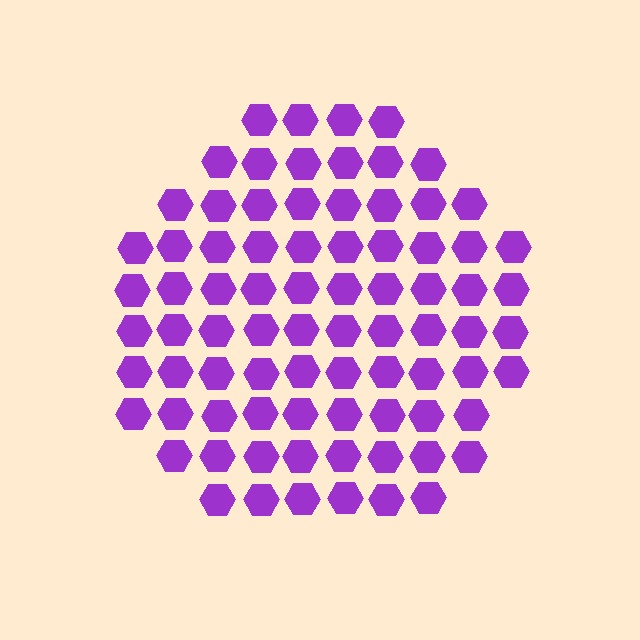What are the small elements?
The small elements are hexagons.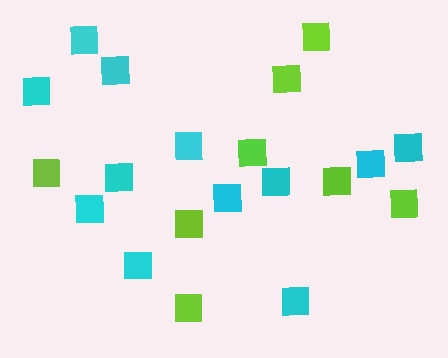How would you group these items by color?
There are 2 groups: one group of cyan squares (12) and one group of lime squares (8).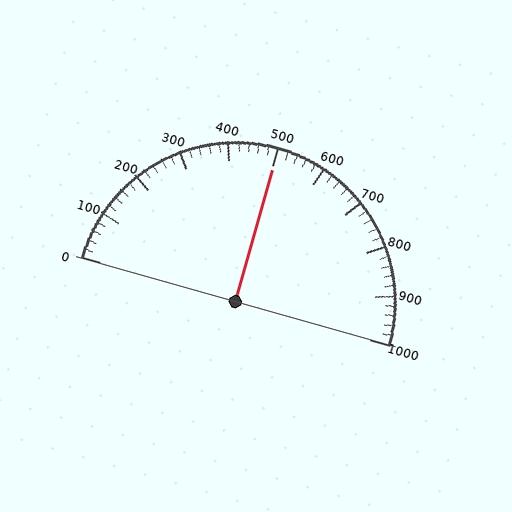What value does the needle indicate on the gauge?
The needle indicates approximately 500.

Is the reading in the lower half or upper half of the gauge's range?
The reading is in the upper half of the range (0 to 1000).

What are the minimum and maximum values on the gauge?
The gauge ranges from 0 to 1000.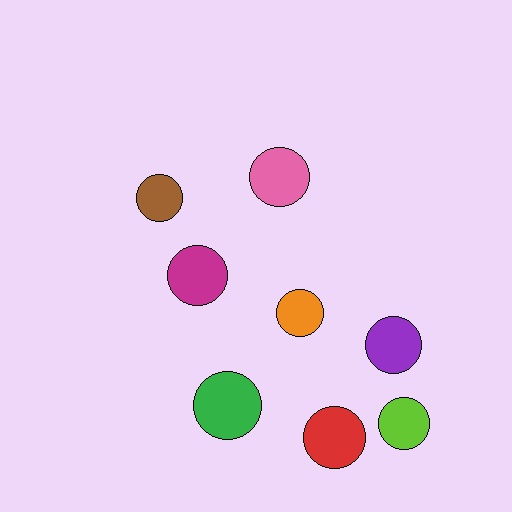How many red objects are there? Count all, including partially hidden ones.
There is 1 red object.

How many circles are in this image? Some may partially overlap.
There are 8 circles.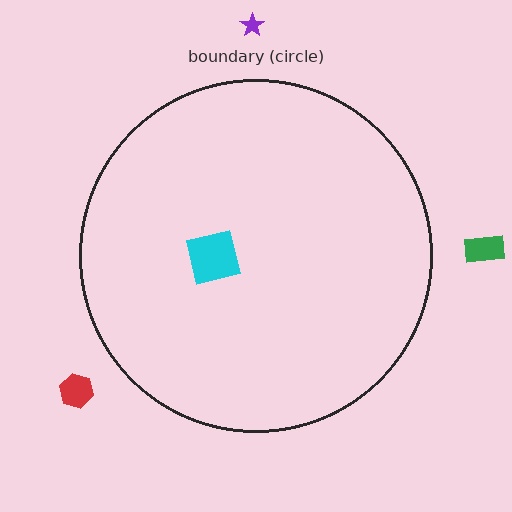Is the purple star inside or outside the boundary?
Outside.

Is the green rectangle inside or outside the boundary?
Outside.